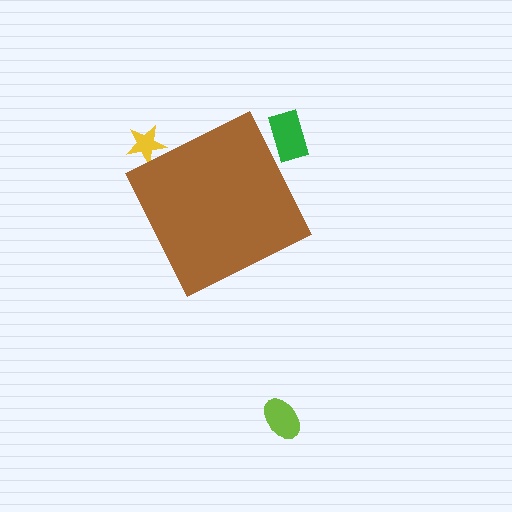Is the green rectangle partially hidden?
Yes, the green rectangle is partially hidden behind the brown diamond.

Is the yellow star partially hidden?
Yes, the yellow star is partially hidden behind the brown diamond.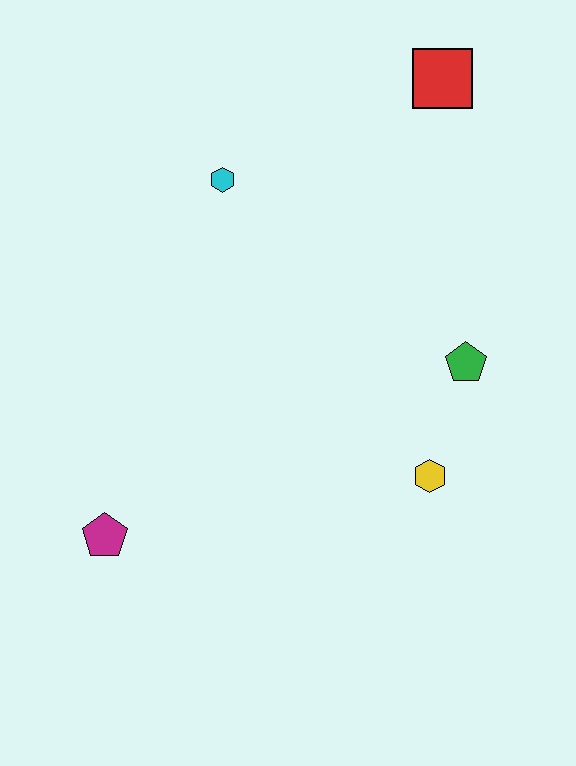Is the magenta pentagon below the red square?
Yes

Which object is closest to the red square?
The cyan hexagon is closest to the red square.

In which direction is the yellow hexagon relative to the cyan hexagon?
The yellow hexagon is below the cyan hexagon.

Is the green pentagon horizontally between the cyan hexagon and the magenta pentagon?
No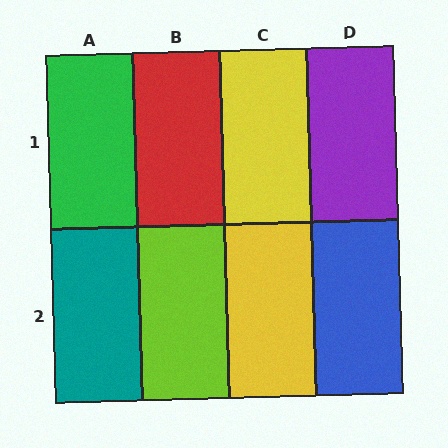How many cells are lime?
1 cell is lime.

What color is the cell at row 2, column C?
Yellow.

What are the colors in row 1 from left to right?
Green, red, yellow, purple.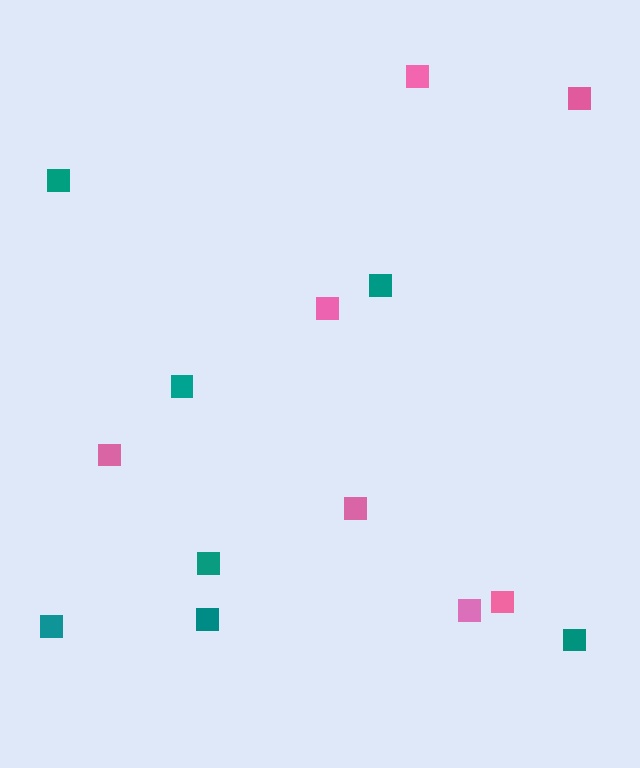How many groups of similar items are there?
There are 2 groups: one group of pink squares (7) and one group of teal squares (7).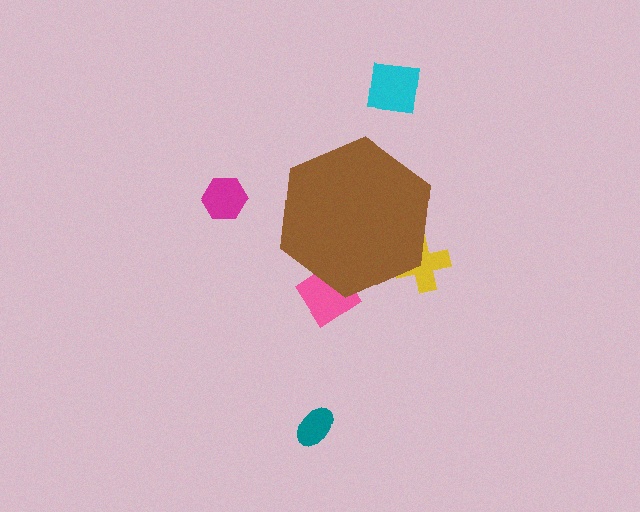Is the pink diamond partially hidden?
Yes, the pink diamond is partially hidden behind the brown hexagon.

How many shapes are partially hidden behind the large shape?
2 shapes are partially hidden.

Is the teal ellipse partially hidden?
No, the teal ellipse is fully visible.